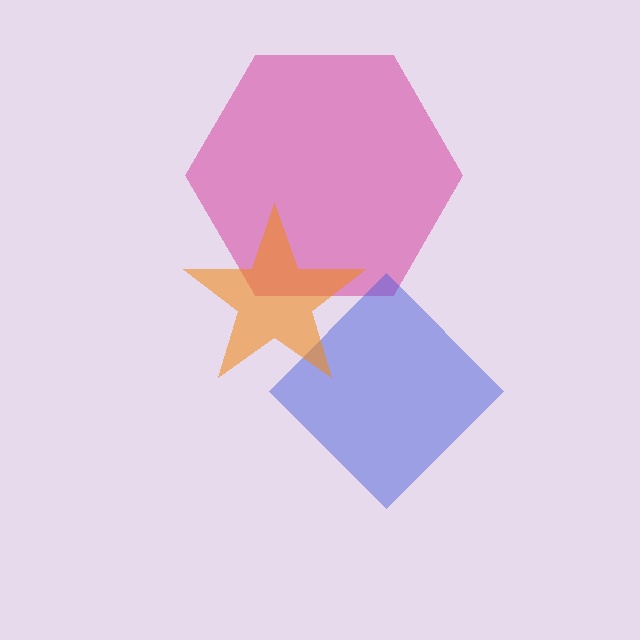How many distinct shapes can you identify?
There are 3 distinct shapes: a magenta hexagon, a blue diamond, an orange star.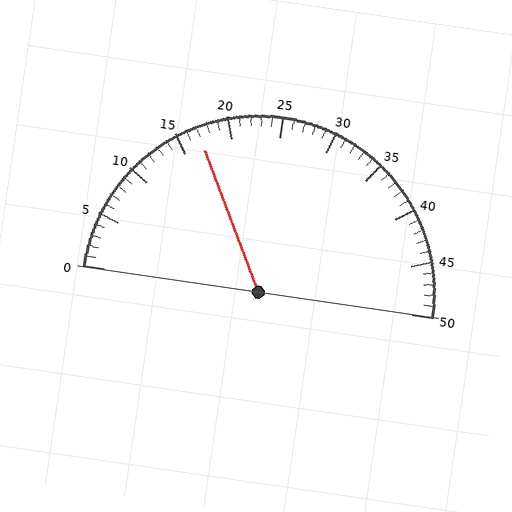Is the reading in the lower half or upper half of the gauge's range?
The reading is in the lower half of the range (0 to 50).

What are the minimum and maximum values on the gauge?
The gauge ranges from 0 to 50.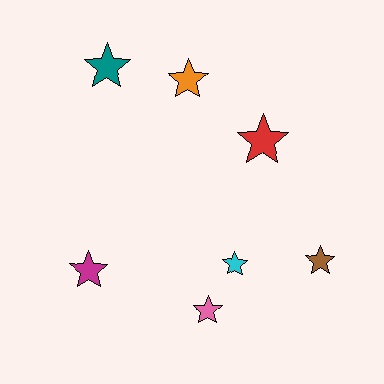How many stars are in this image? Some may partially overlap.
There are 7 stars.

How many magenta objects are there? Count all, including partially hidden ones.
There is 1 magenta object.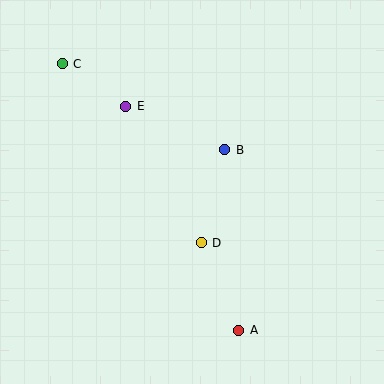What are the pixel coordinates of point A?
Point A is at (239, 330).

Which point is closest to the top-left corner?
Point C is closest to the top-left corner.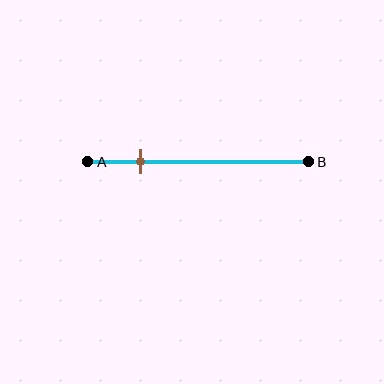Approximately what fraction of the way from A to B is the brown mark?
The brown mark is approximately 25% of the way from A to B.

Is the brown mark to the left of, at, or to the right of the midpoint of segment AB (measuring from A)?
The brown mark is to the left of the midpoint of segment AB.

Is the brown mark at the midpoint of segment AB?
No, the mark is at about 25% from A, not at the 50% midpoint.